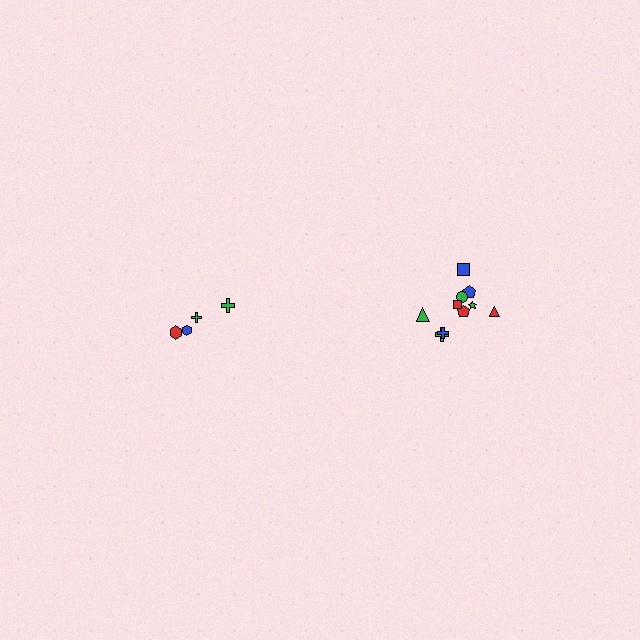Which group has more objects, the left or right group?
The right group.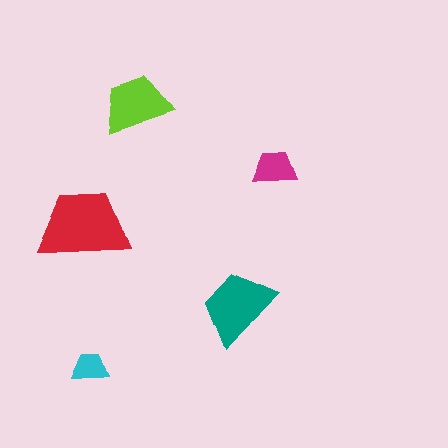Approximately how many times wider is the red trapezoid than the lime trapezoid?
About 1.5 times wider.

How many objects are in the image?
There are 5 objects in the image.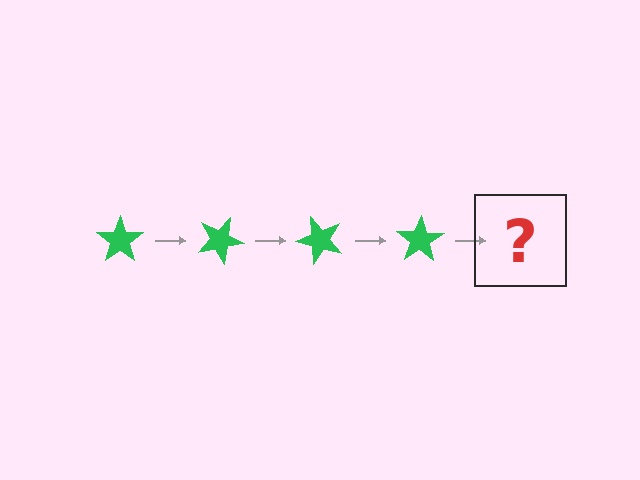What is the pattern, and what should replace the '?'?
The pattern is that the star rotates 25 degrees each step. The '?' should be a green star rotated 100 degrees.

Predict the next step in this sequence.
The next step is a green star rotated 100 degrees.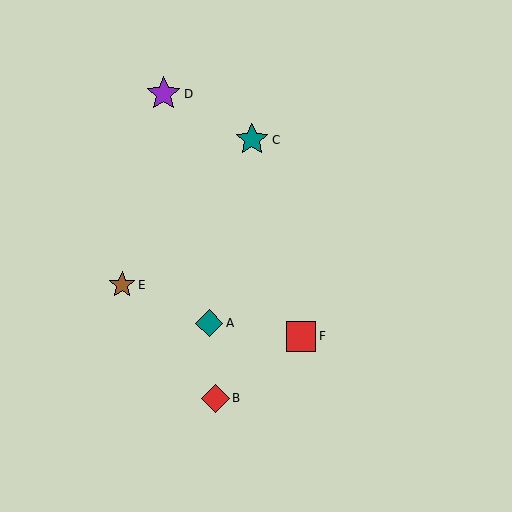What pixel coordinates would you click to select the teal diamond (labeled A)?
Click at (209, 323) to select the teal diamond A.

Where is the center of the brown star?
The center of the brown star is at (122, 285).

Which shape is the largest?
The purple star (labeled D) is the largest.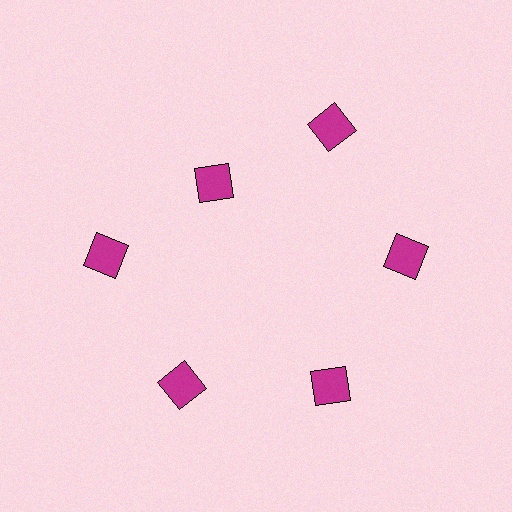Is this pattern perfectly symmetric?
No. The 6 magenta diamonds are arranged in a ring, but one element near the 11 o'clock position is pulled inward toward the center, breaking the 6-fold rotational symmetry.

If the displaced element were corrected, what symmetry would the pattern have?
It would have 6-fold rotational symmetry — the pattern would map onto itself every 60 degrees.